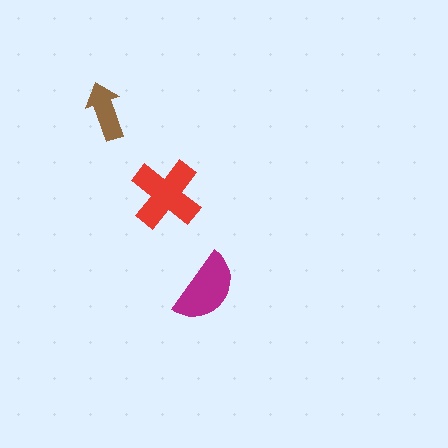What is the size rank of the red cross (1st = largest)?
1st.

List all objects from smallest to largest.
The brown arrow, the magenta semicircle, the red cross.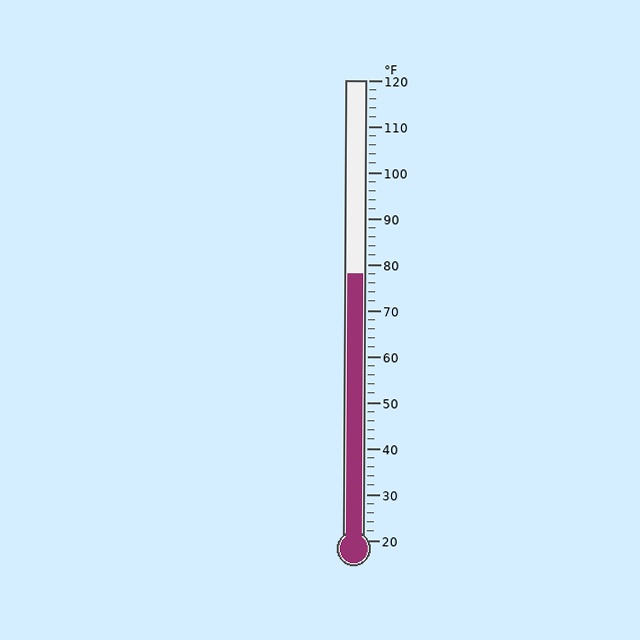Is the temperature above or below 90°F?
The temperature is below 90°F.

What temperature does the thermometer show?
The thermometer shows approximately 78°F.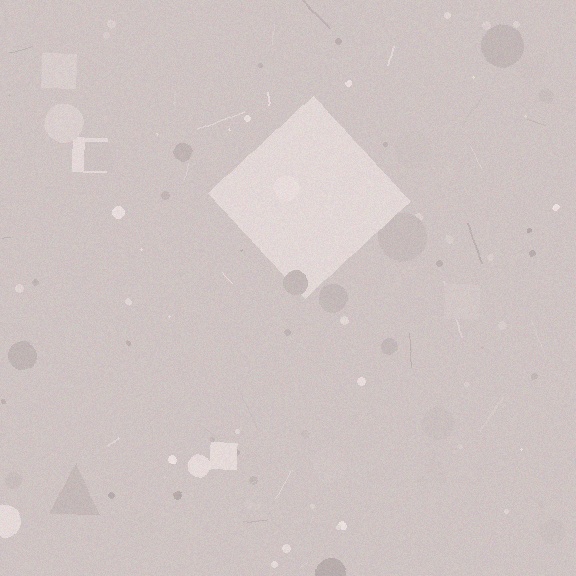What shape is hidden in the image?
A diamond is hidden in the image.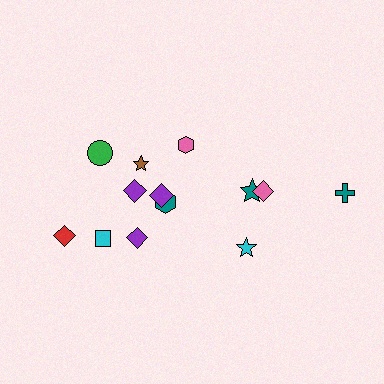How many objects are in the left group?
There are 8 objects.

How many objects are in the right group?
There are 5 objects.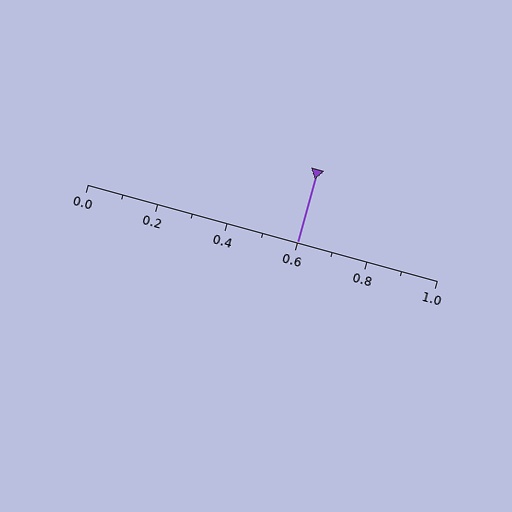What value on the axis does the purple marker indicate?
The marker indicates approximately 0.6.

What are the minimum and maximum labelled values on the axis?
The axis runs from 0.0 to 1.0.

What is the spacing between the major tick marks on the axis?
The major ticks are spaced 0.2 apart.